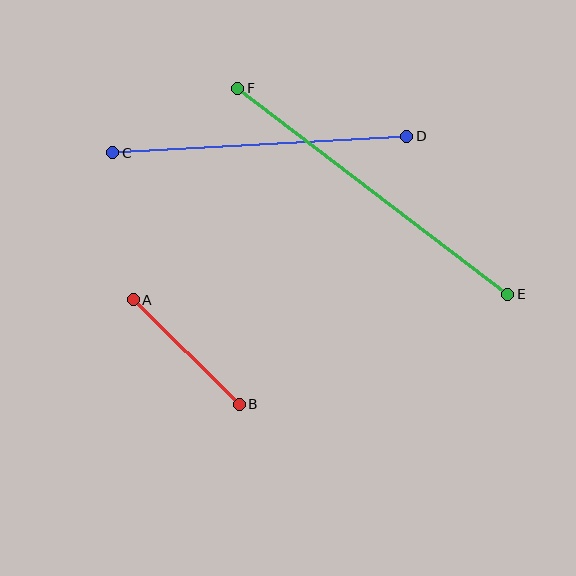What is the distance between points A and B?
The distance is approximately 149 pixels.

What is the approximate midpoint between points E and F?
The midpoint is at approximately (373, 191) pixels.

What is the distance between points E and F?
The distance is approximately 340 pixels.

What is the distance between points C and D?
The distance is approximately 294 pixels.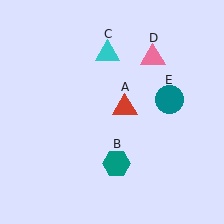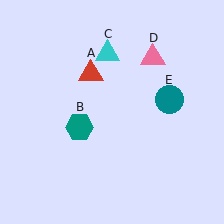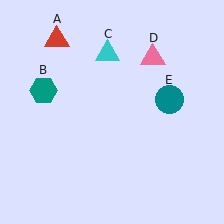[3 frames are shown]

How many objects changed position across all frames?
2 objects changed position: red triangle (object A), teal hexagon (object B).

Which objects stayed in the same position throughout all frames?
Cyan triangle (object C) and pink triangle (object D) and teal circle (object E) remained stationary.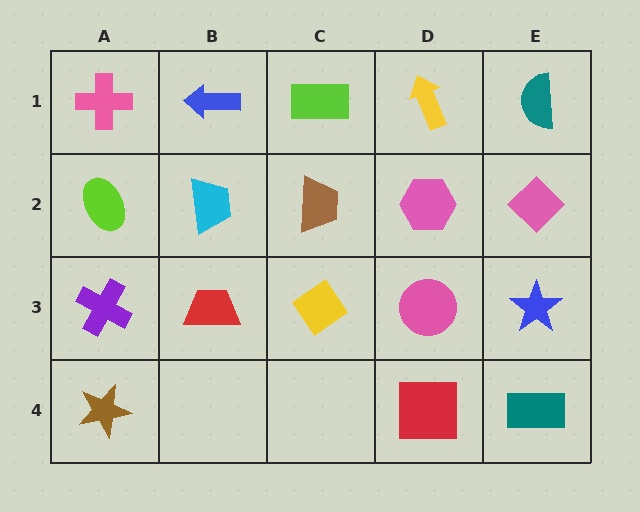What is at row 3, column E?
A blue star.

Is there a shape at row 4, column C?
No, that cell is empty.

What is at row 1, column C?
A lime rectangle.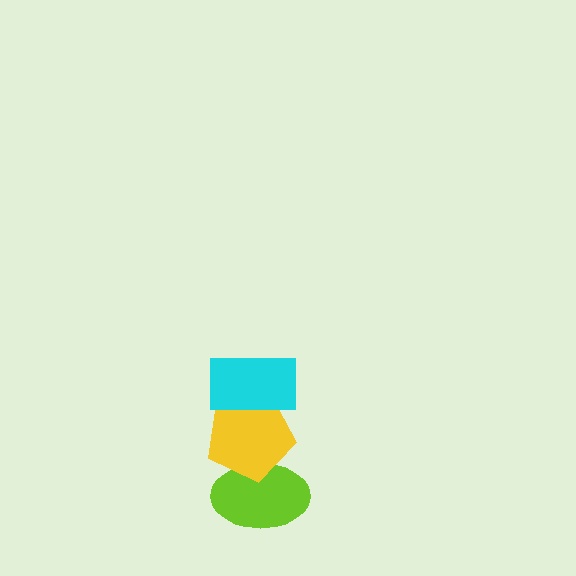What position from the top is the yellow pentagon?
The yellow pentagon is 2nd from the top.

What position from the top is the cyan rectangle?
The cyan rectangle is 1st from the top.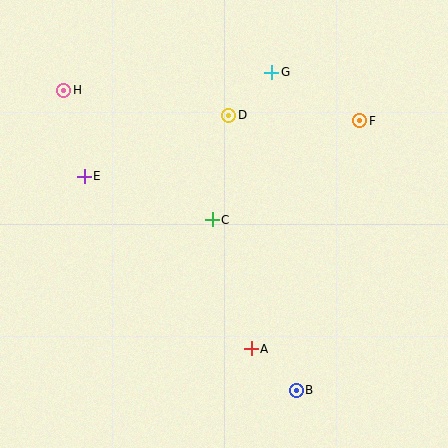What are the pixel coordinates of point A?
Point A is at (251, 349).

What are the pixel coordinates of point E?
Point E is at (84, 176).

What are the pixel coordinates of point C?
Point C is at (212, 220).